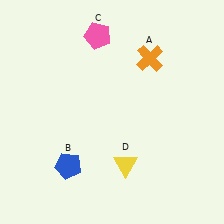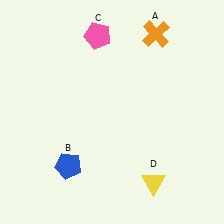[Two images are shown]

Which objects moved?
The objects that moved are: the orange cross (A), the yellow triangle (D).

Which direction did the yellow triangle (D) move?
The yellow triangle (D) moved right.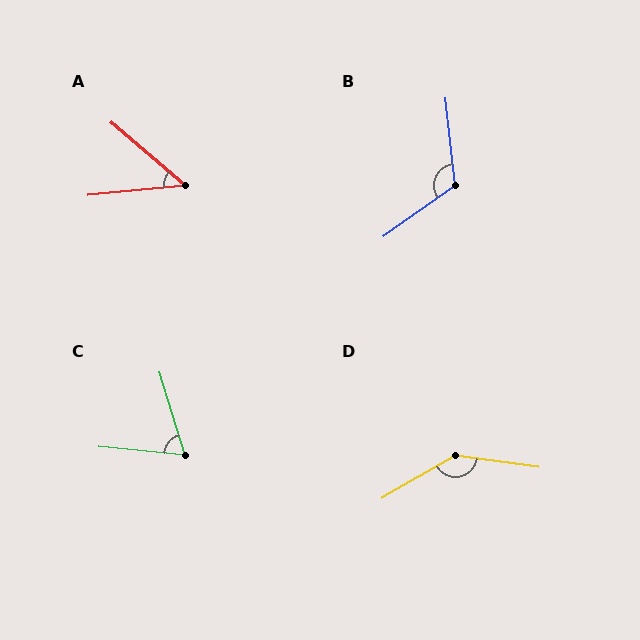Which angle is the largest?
D, at approximately 142 degrees.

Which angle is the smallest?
A, at approximately 46 degrees.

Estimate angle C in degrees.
Approximately 67 degrees.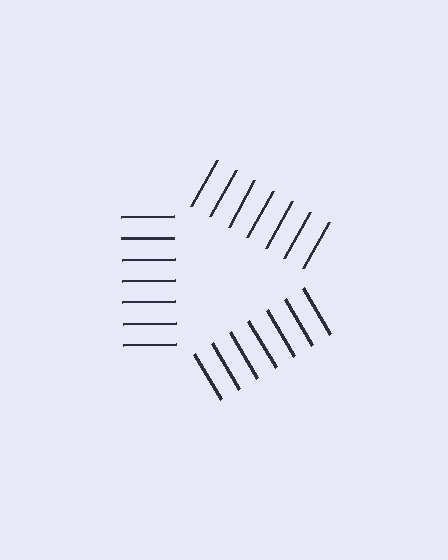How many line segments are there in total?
21 — 7 along each of the 3 edges.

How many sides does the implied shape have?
3 sides — the line-ends trace a triangle.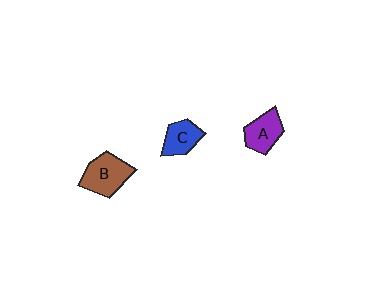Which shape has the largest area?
Shape B (brown).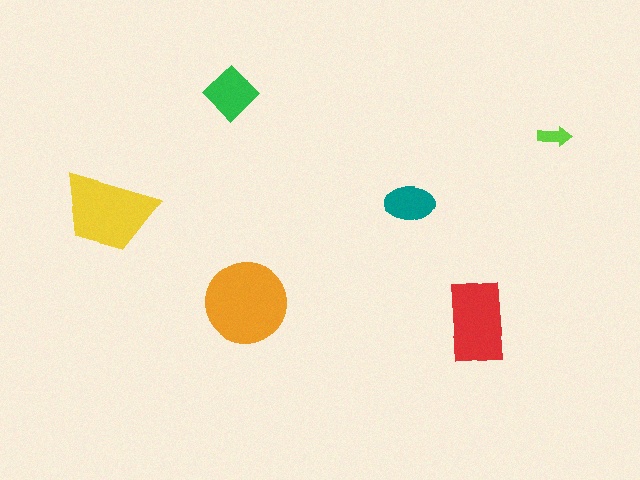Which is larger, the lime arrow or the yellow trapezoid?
The yellow trapezoid.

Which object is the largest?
The orange circle.